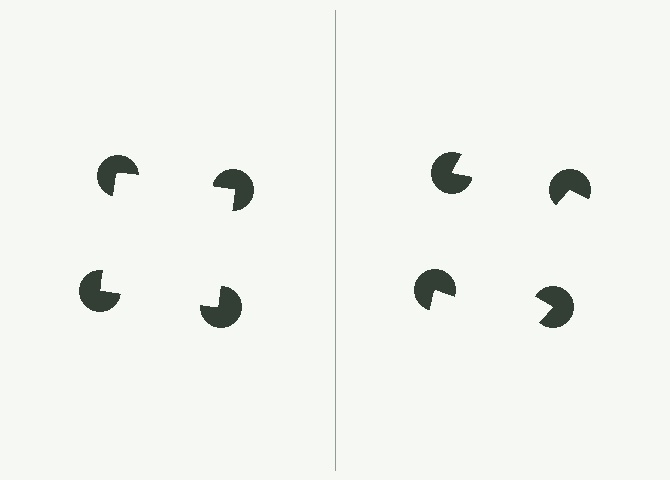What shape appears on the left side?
An illusory square.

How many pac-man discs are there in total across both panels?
8 — 4 on each side.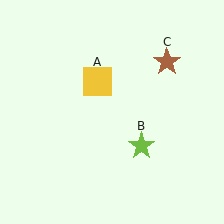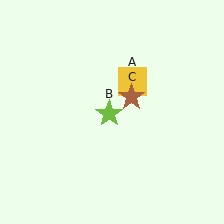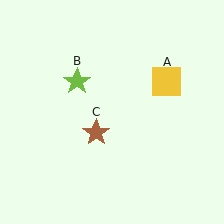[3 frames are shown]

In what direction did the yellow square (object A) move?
The yellow square (object A) moved right.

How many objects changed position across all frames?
3 objects changed position: yellow square (object A), lime star (object B), brown star (object C).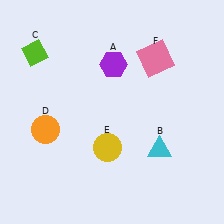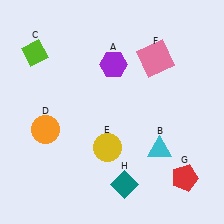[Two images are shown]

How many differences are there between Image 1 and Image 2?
There are 2 differences between the two images.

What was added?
A red pentagon (G), a teal diamond (H) were added in Image 2.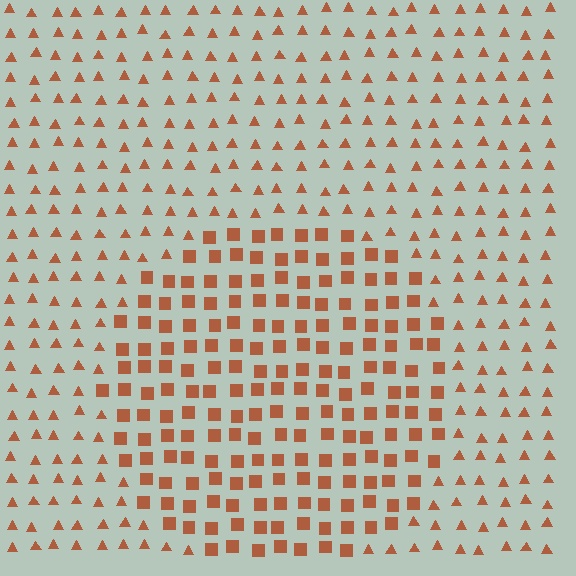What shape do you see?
I see a circle.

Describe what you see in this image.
The image is filled with small brown elements arranged in a uniform grid. A circle-shaped region contains squares, while the surrounding area contains triangles. The boundary is defined purely by the change in element shape.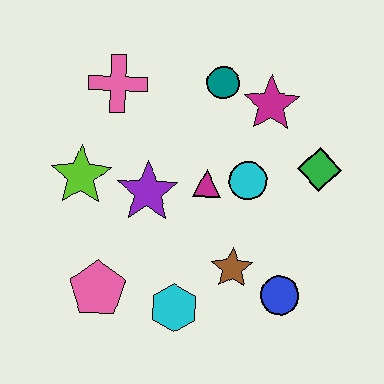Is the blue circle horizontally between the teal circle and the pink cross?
No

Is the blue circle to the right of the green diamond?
No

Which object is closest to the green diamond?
The cyan circle is closest to the green diamond.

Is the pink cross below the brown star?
No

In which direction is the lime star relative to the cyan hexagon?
The lime star is above the cyan hexagon.